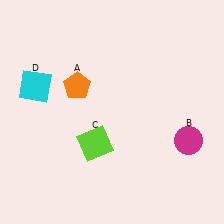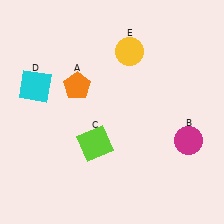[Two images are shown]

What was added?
A yellow circle (E) was added in Image 2.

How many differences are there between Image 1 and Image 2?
There is 1 difference between the two images.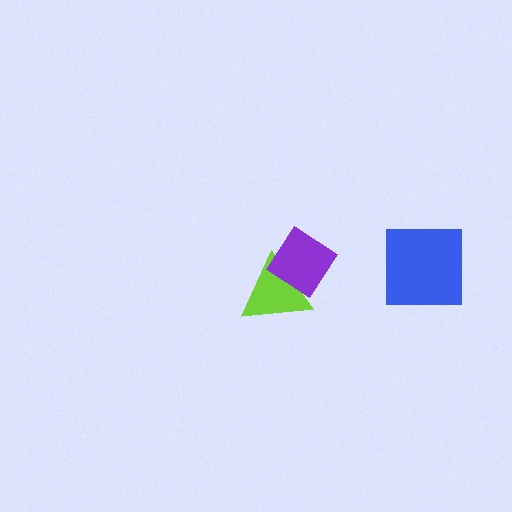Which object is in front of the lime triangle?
The purple diamond is in front of the lime triangle.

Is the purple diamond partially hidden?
No, no other shape covers it.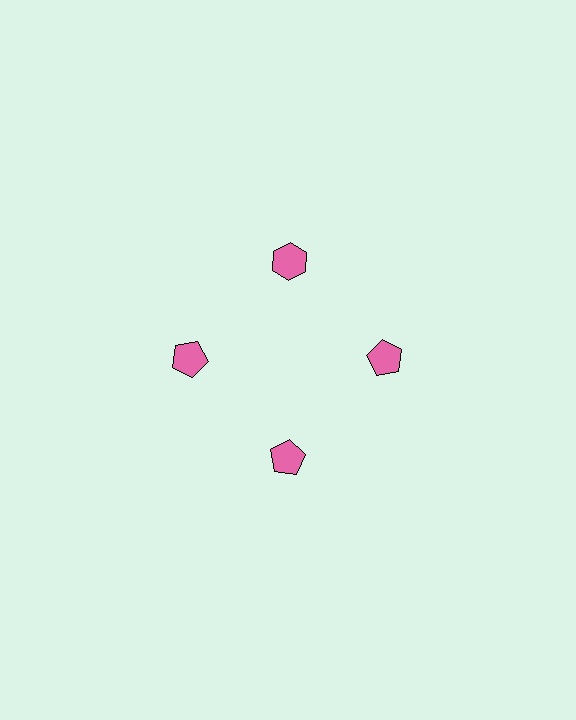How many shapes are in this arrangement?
There are 4 shapes arranged in a ring pattern.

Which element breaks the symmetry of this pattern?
The pink hexagon at roughly the 12 o'clock position breaks the symmetry. All other shapes are pink pentagons.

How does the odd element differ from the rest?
It has a different shape: hexagon instead of pentagon.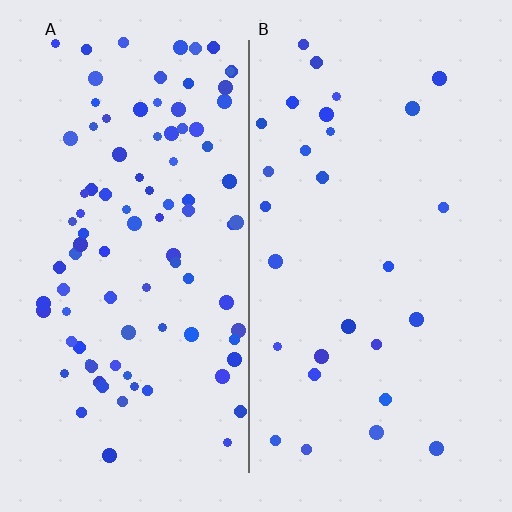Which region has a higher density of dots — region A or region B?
A (the left).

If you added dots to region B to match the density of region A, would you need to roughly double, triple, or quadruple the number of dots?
Approximately triple.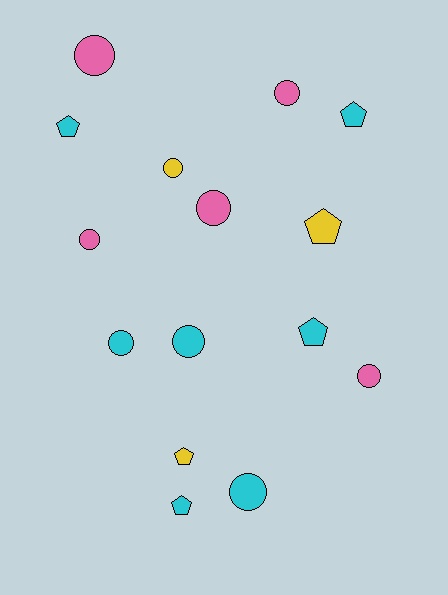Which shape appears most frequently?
Circle, with 9 objects.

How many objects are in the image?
There are 15 objects.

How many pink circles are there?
There are 5 pink circles.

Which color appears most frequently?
Cyan, with 7 objects.